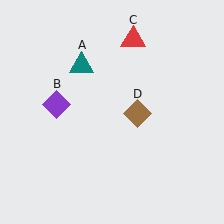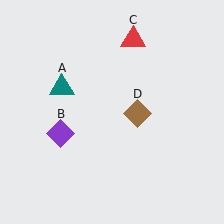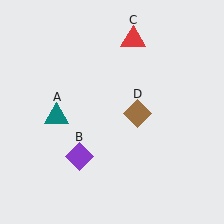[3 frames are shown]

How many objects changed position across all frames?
2 objects changed position: teal triangle (object A), purple diamond (object B).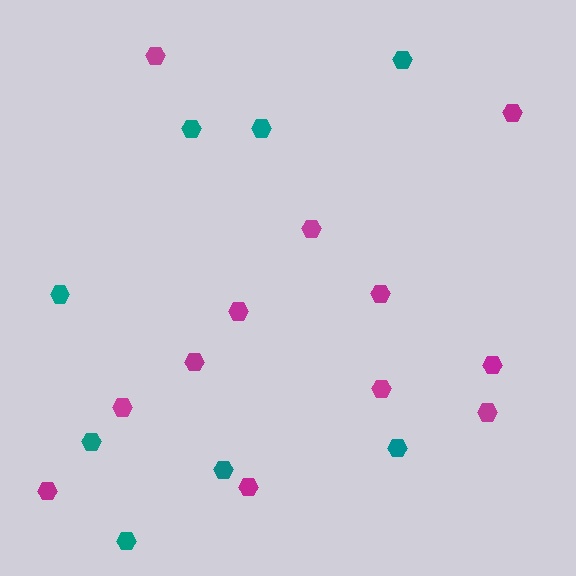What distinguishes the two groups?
There are 2 groups: one group of magenta hexagons (12) and one group of teal hexagons (8).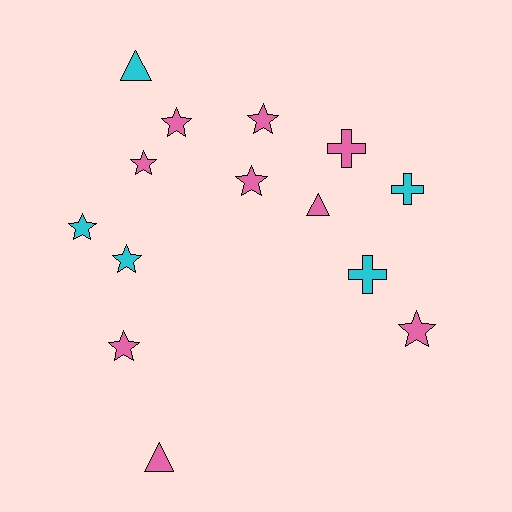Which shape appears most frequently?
Star, with 8 objects.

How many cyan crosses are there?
There are 2 cyan crosses.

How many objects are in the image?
There are 14 objects.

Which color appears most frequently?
Pink, with 9 objects.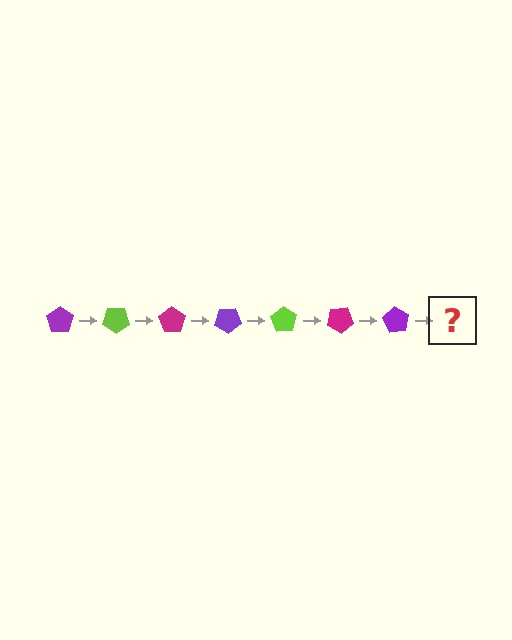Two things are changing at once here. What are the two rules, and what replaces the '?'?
The two rules are that it rotates 35 degrees each step and the color cycles through purple, lime, and magenta. The '?' should be a lime pentagon, rotated 245 degrees from the start.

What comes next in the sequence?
The next element should be a lime pentagon, rotated 245 degrees from the start.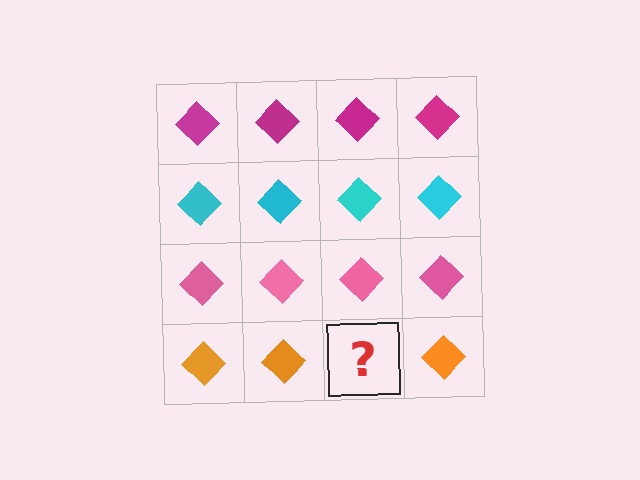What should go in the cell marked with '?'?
The missing cell should contain an orange diamond.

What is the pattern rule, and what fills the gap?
The rule is that each row has a consistent color. The gap should be filled with an orange diamond.